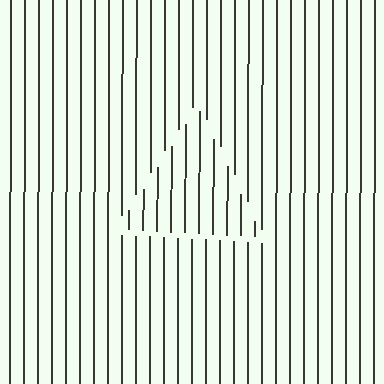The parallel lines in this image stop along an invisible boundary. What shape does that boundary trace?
An illusory triangle. The interior of the shape contains the same grating, shifted by half a period — the contour is defined by the phase discontinuity where line-ends from the inner and outer gratings abut.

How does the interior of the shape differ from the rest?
The interior of the shape contains the same grating, shifted by half a period — the contour is defined by the phase discontinuity where line-ends from the inner and outer gratings abut.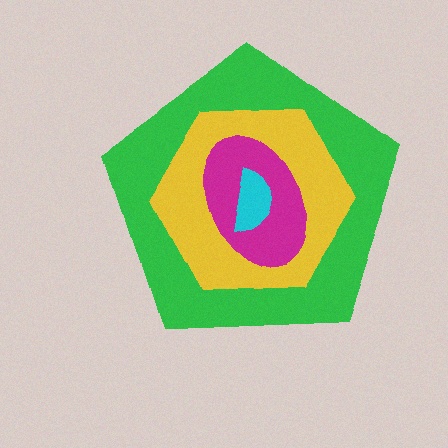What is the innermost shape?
The cyan semicircle.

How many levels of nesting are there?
4.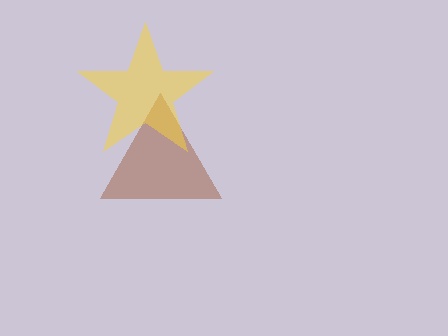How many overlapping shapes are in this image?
There are 2 overlapping shapes in the image.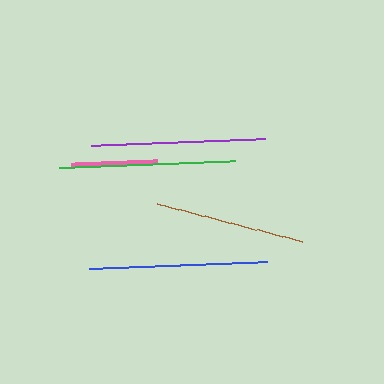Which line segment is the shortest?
The pink line is the shortest at approximately 86 pixels.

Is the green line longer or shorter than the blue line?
The blue line is longer than the green line.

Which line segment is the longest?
The blue line is the longest at approximately 177 pixels.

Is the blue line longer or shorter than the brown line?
The blue line is longer than the brown line.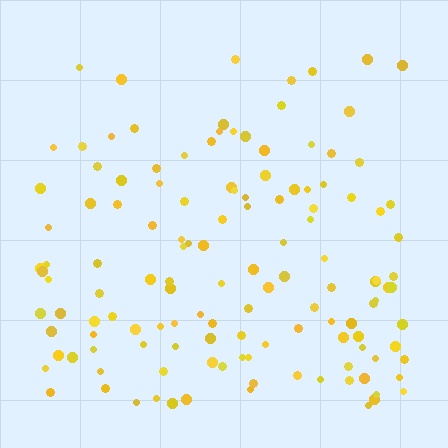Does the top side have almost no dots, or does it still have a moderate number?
Still a moderate number, just noticeably fewer than the bottom.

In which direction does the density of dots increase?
From top to bottom, with the bottom side densest.